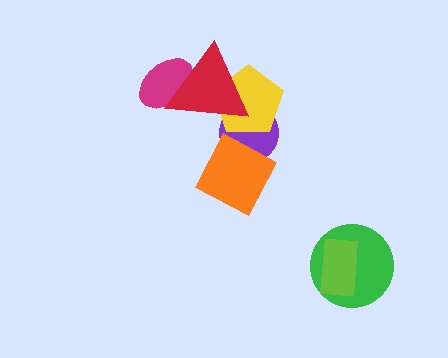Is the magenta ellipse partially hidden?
Yes, it is partially covered by another shape.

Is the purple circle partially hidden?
Yes, it is partially covered by another shape.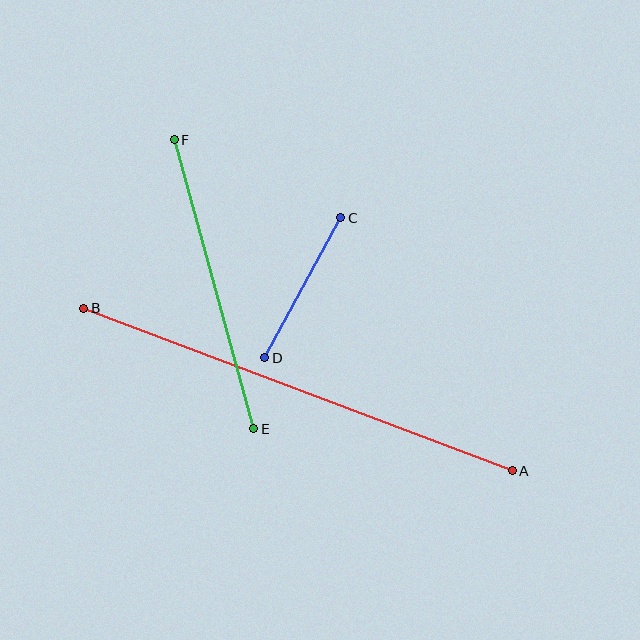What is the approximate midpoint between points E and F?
The midpoint is at approximately (214, 284) pixels.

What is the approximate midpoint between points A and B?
The midpoint is at approximately (298, 389) pixels.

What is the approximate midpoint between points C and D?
The midpoint is at approximately (303, 288) pixels.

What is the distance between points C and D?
The distance is approximately 159 pixels.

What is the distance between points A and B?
The distance is approximately 458 pixels.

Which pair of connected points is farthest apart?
Points A and B are farthest apart.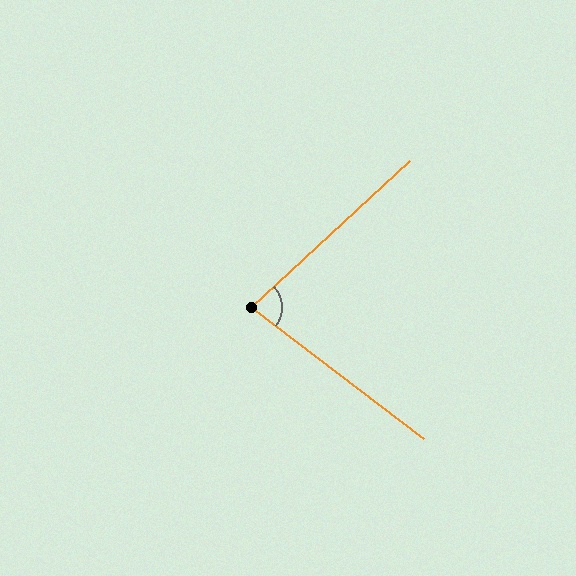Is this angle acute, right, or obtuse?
It is acute.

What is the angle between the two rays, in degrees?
Approximately 80 degrees.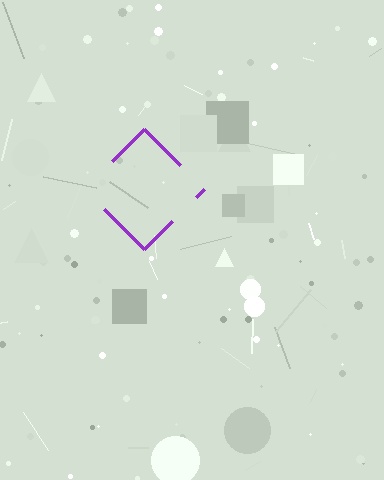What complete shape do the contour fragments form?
The contour fragments form a diamond.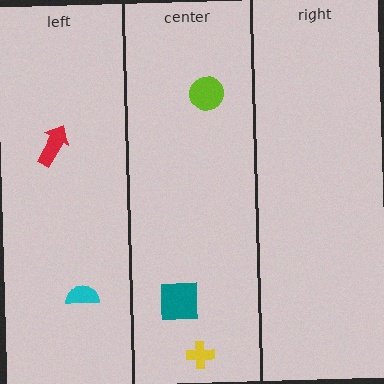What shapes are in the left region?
The red arrow, the cyan semicircle.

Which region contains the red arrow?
The left region.